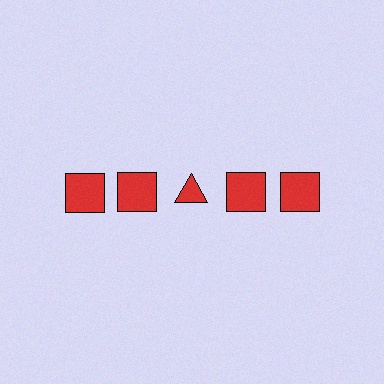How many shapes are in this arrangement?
There are 5 shapes arranged in a grid pattern.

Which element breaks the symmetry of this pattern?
The red triangle in the top row, center column breaks the symmetry. All other shapes are red squares.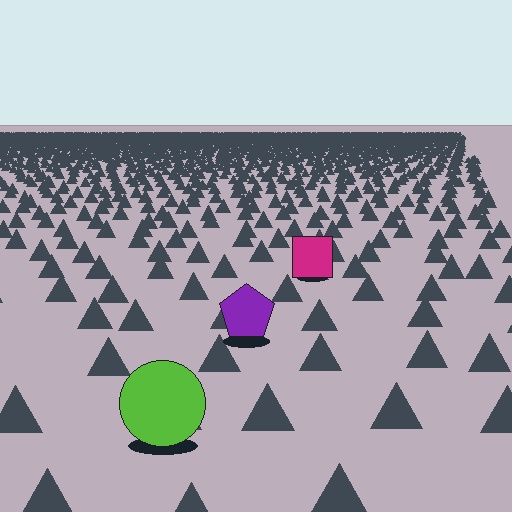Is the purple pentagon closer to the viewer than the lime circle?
No. The lime circle is closer — you can tell from the texture gradient: the ground texture is coarser near it.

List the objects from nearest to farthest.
From nearest to farthest: the lime circle, the purple pentagon, the magenta square.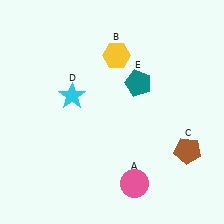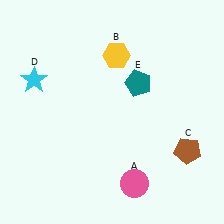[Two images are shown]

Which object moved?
The cyan star (D) moved left.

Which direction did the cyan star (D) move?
The cyan star (D) moved left.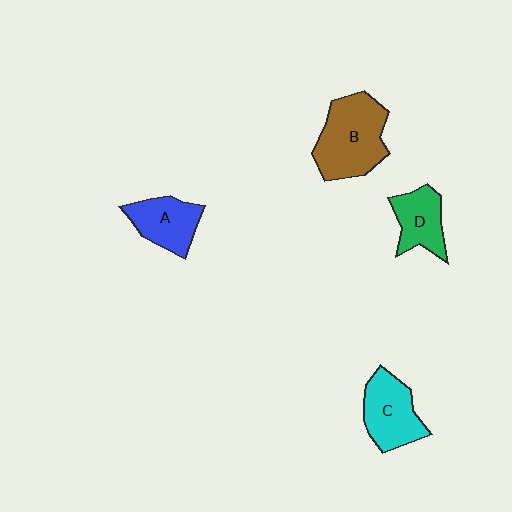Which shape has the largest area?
Shape B (brown).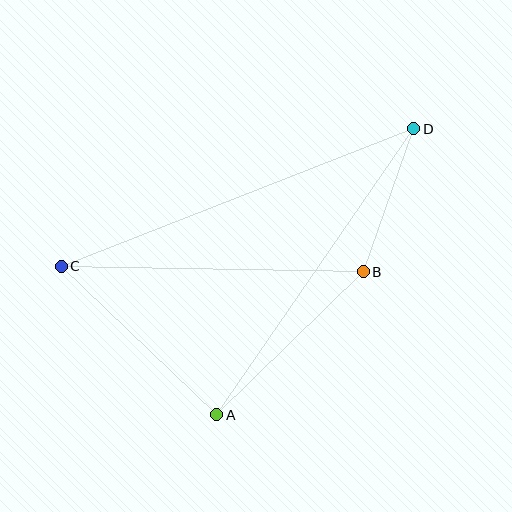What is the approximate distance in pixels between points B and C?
The distance between B and C is approximately 302 pixels.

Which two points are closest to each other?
Points B and D are closest to each other.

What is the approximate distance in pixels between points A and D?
The distance between A and D is approximately 347 pixels.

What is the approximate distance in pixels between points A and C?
The distance between A and C is approximately 215 pixels.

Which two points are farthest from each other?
Points C and D are farthest from each other.